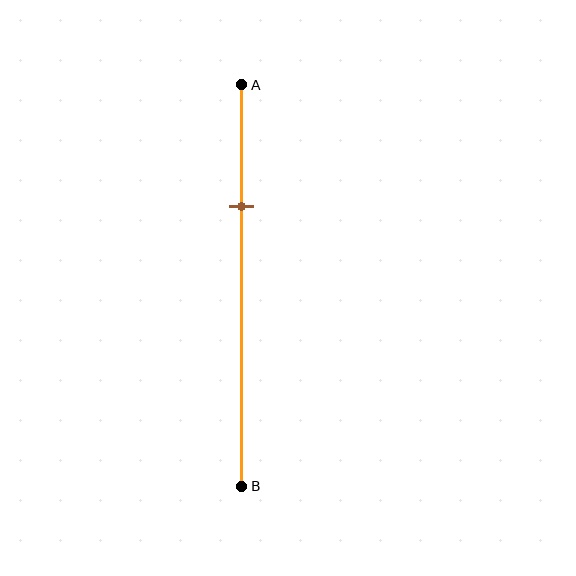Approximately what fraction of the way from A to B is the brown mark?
The brown mark is approximately 30% of the way from A to B.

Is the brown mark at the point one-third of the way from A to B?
No, the mark is at about 30% from A, not at the 33% one-third point.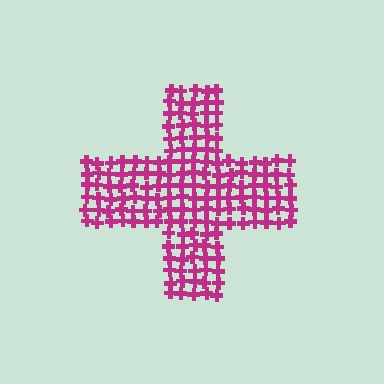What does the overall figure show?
The overall figure shows a cross.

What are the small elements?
The small elements are crosses.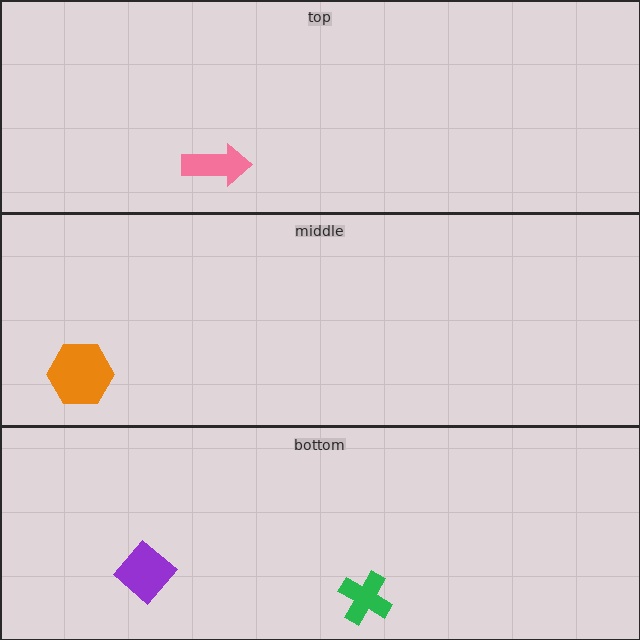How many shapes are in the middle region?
1.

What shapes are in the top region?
The pink arrow.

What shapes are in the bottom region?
The purple diamond, the green cross.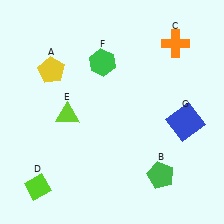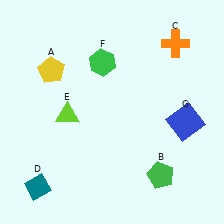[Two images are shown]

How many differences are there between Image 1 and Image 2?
There is 1 difference between the two images.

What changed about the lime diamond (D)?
In Image 1, D is lime. In Image 2, it changed to teal.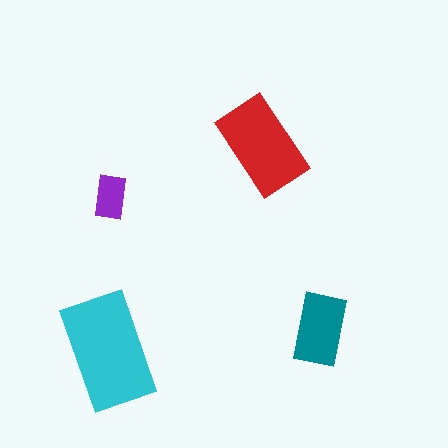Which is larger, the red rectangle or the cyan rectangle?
The cyan one.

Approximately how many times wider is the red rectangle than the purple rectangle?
About 2 times wider.